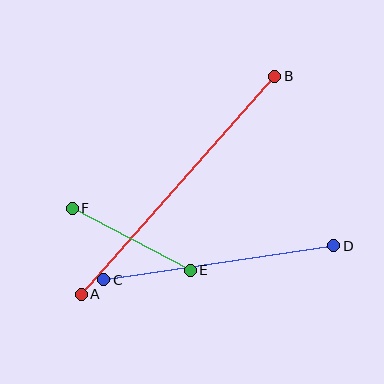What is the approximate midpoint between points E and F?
The midpoint is at approximately (131, 239) pixels.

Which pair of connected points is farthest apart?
Points A and B are farthest apart.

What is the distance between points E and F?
The distance is approximately 133 pixels.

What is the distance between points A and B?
The distance is approximately 291 pixels.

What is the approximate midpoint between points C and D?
The midpoint is at approximately (219, 263) pixels.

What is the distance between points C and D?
The distance is approximately 232 pixels.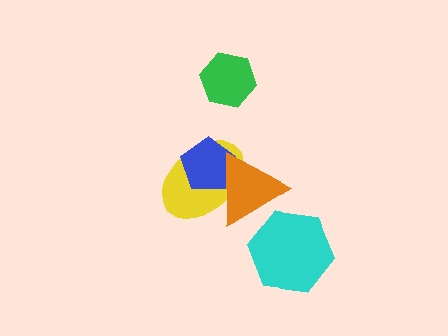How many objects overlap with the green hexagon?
0 objects overlap with the green hexagon.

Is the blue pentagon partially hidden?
Yes, it is partially covered by another shape.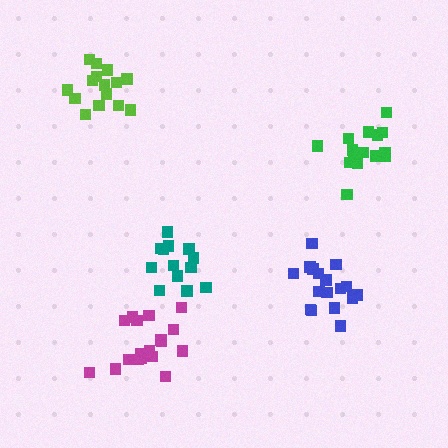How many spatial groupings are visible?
There are 5 spatial groupings.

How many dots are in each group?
Group 1: 15 dots, Group 2: 15 dots, Group 3: 13 dots, Group 4: 18 dots, Group 5: 17 dots (78 total).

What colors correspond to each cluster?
The clusters are colored: green, lime, teal, magenta, blue.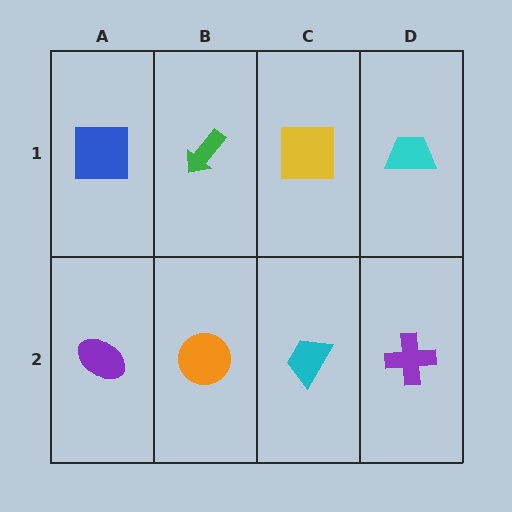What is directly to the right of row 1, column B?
A yellow square.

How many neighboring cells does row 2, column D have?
2.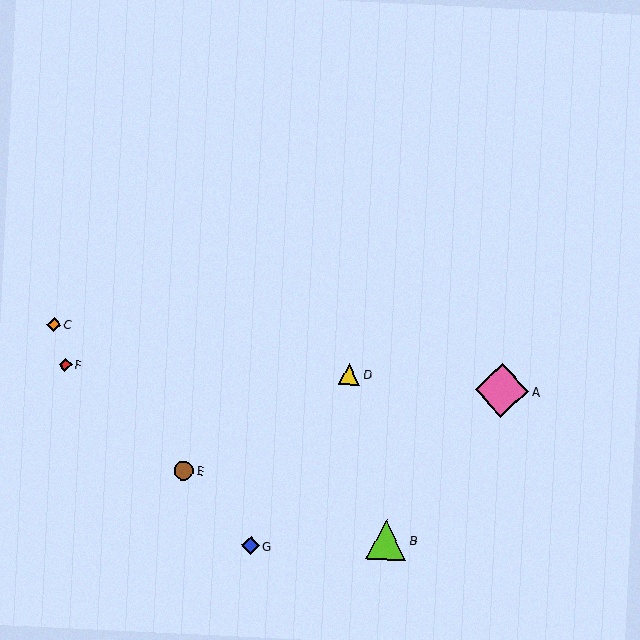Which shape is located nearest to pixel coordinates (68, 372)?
The red diamond (labeled F) at (65, 365) is nearest to that location.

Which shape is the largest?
The pink diamond (labeled A) is the largest.